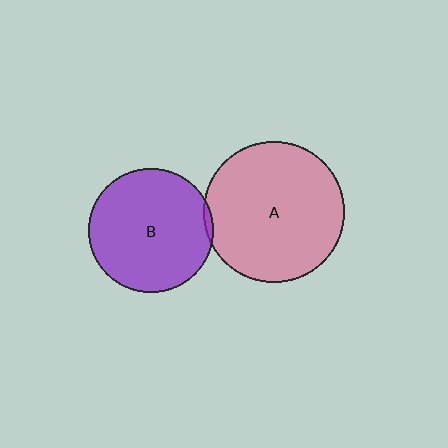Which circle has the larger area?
Circle A (pink).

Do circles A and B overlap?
Yes.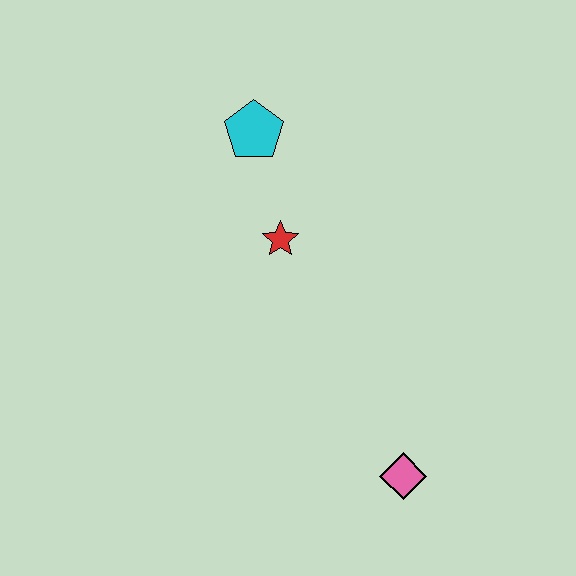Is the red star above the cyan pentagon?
No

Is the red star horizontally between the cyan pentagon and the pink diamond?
Yes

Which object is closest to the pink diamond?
The red star is closest to the pink diamond.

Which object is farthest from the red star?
The pink diamond is farthest from the red star.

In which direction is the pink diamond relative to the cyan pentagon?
The pink diamond is below the cyan pentagon.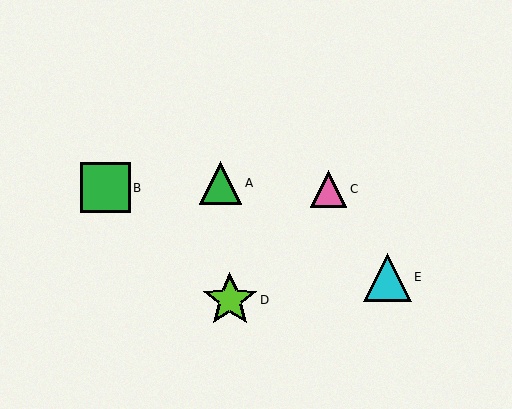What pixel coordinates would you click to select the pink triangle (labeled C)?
Click at (328, 189) to select the pink triangle C.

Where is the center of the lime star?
The center of the lime star is at (230, 300).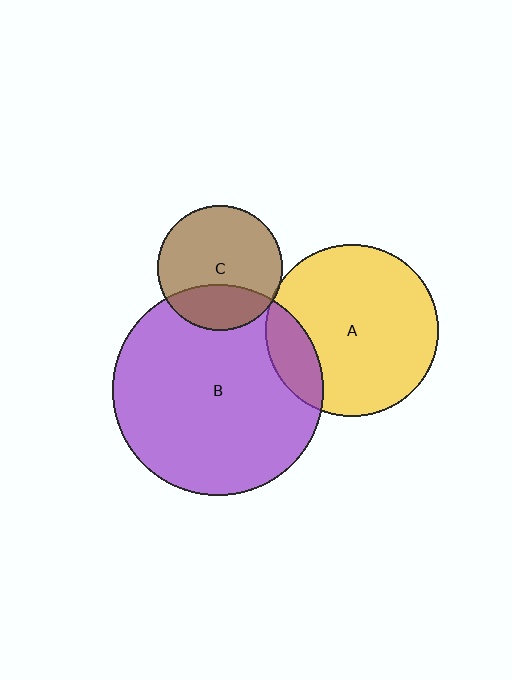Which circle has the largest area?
Circle B (purple).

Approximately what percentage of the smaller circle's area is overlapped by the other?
Approximately 5%.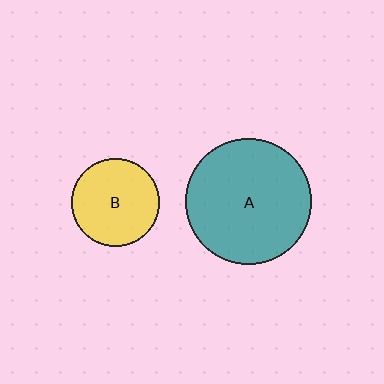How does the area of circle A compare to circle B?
Approximately 2.1 times.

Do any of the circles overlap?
No, none of the circles overlap.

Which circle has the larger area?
Circle A (teal).